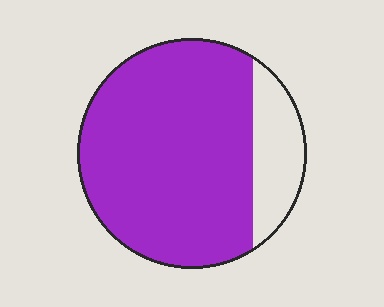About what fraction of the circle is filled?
About five sixths (5/6).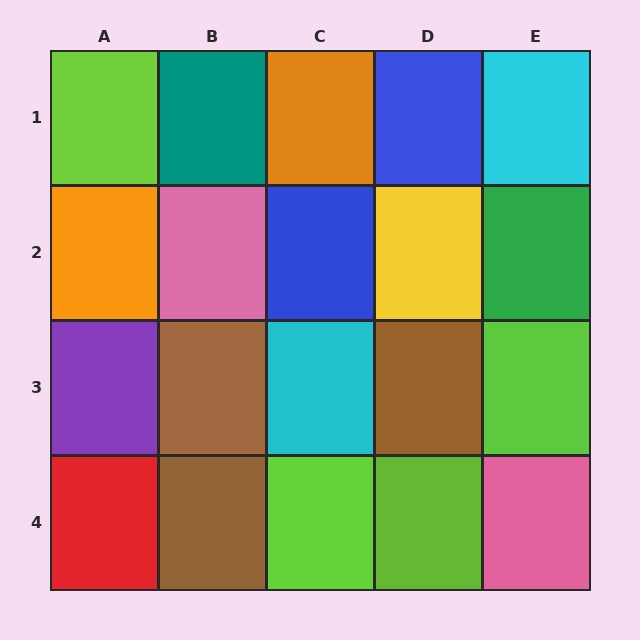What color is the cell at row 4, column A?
Red.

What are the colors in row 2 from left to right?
Orange, pink, blue, yellow, green.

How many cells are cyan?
2 cells are cyan.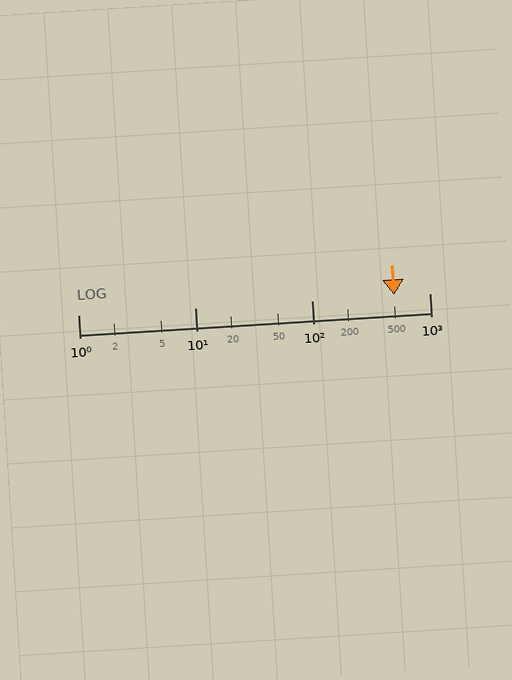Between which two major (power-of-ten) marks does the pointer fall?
The pointer is between 100 and 1000.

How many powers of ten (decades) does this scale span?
The scale spans 3 decades, from 1 to 1000.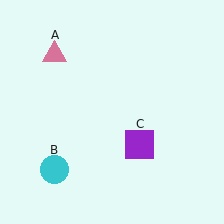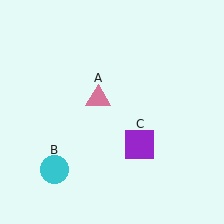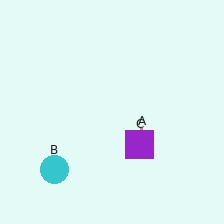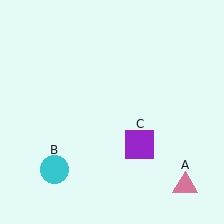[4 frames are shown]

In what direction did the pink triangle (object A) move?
The pink triangle (object A) moved down and to the right.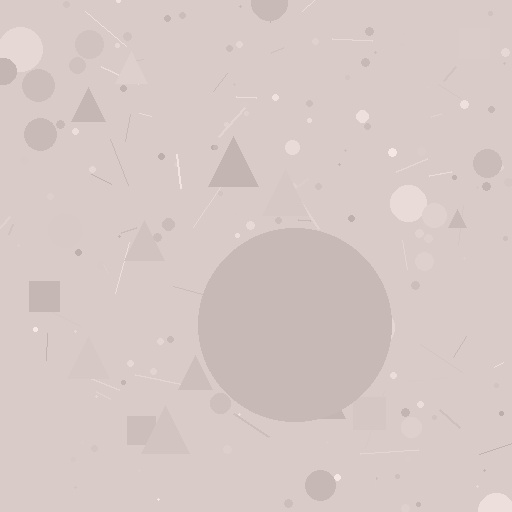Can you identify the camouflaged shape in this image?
The camouflaged shape is a circle.